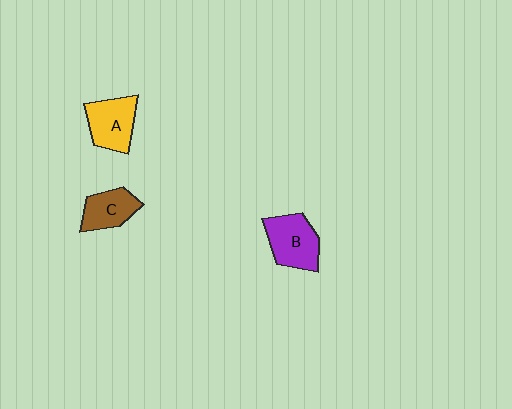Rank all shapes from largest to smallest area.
From largest to smallest: B (purple), A (yellow), C (brown).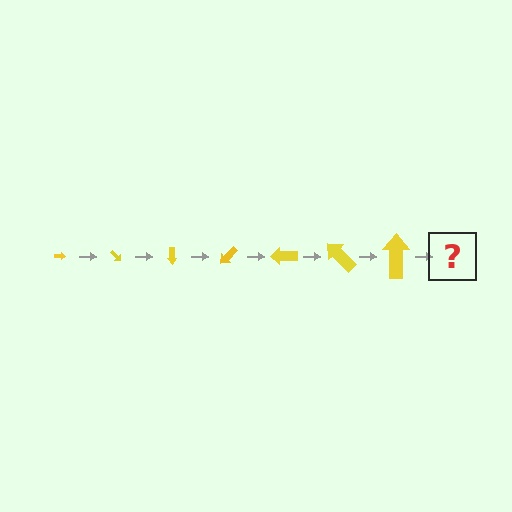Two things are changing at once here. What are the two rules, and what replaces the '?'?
The two rules are that the arrow grows larger each step and it rotates 45 degrees each step. The '?' should be an arrow, larger than the previous one and rotated 315 degrees from the start.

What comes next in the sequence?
The next element should be an arrow, larger than the previous one and rotated 315 degrees from the start.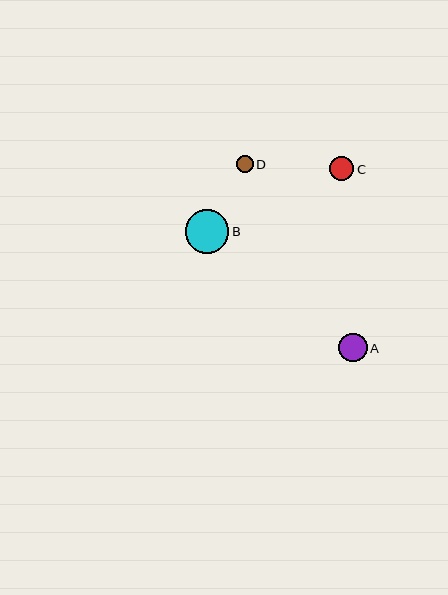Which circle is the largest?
Circle B is the largest with a size of approximately 44 pixels.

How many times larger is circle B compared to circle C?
Circle B is approximately 1.8 times the size of circle C.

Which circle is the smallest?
Circle D is the smallest with a size of approximately 17 pixels.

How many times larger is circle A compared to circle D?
Circle A is approximately 1.7 times the size of circle D.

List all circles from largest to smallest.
From largest to smallest: B, A, C, D.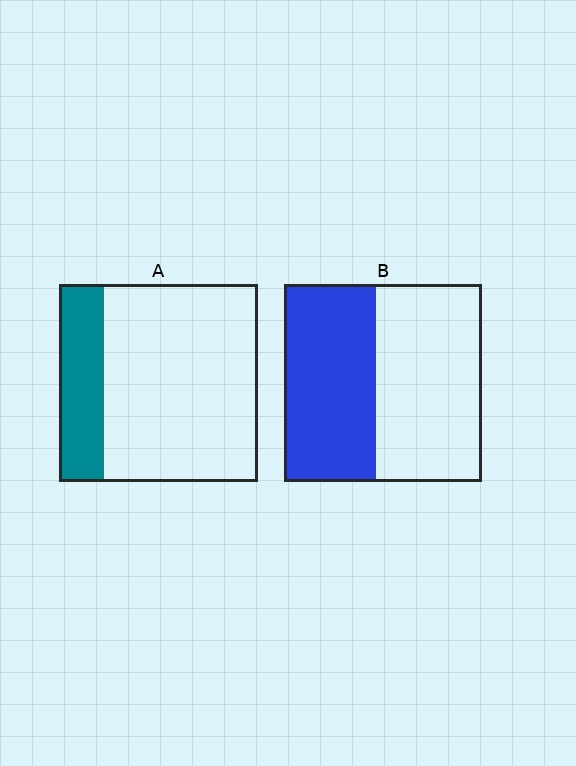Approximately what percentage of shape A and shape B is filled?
A is approximately 25% and B is approximately 45%.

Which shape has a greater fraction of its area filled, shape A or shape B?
Shape B.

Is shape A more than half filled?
No.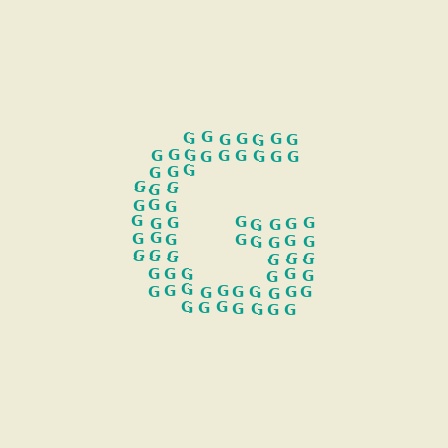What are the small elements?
The small elements are letter G's.